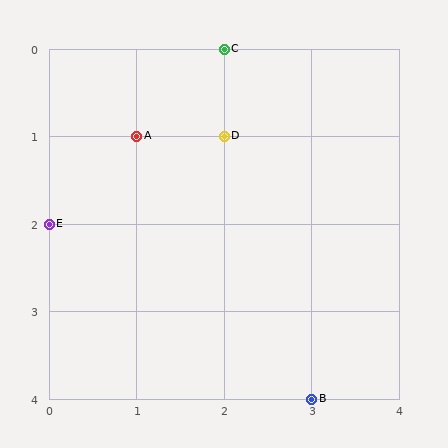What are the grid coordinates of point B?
Point B is at grid coordinates (3, 4).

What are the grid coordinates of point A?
Point A is at grid coordinates (1, 1).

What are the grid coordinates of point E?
Point E is at grid coordinates (0, 2).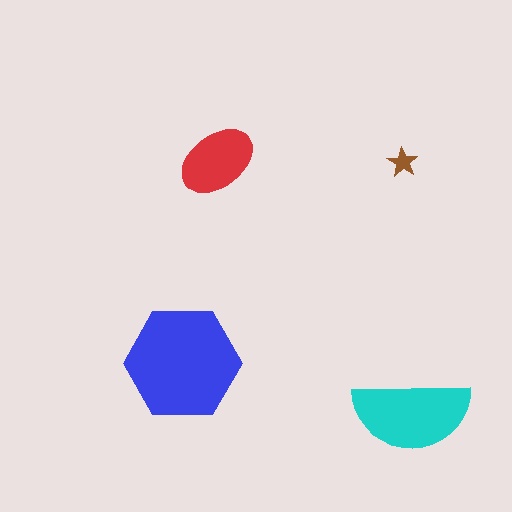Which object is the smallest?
The brown star.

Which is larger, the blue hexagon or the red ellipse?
The blue hexagon.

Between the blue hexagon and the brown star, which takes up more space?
The blue hexagon.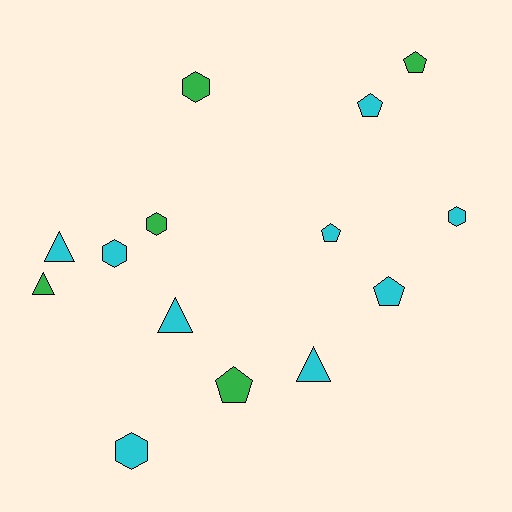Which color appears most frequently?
Cyan, with 9 objects.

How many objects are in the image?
There are 14 objects.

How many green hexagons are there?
There are 2 green hexagons.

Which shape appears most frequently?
Hexagon, with 5 objects.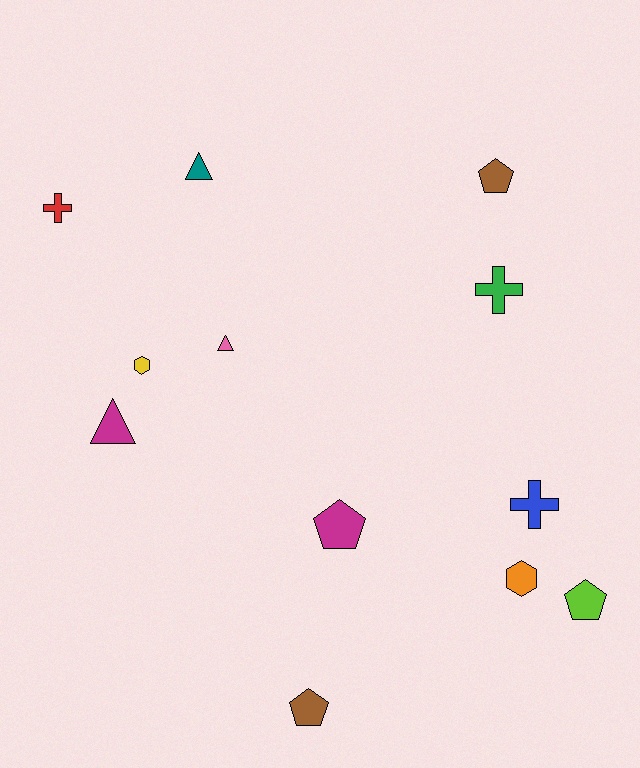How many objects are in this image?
There are 12 objects.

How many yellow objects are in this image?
There is 1 yellow object.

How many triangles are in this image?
There are 3 triangles.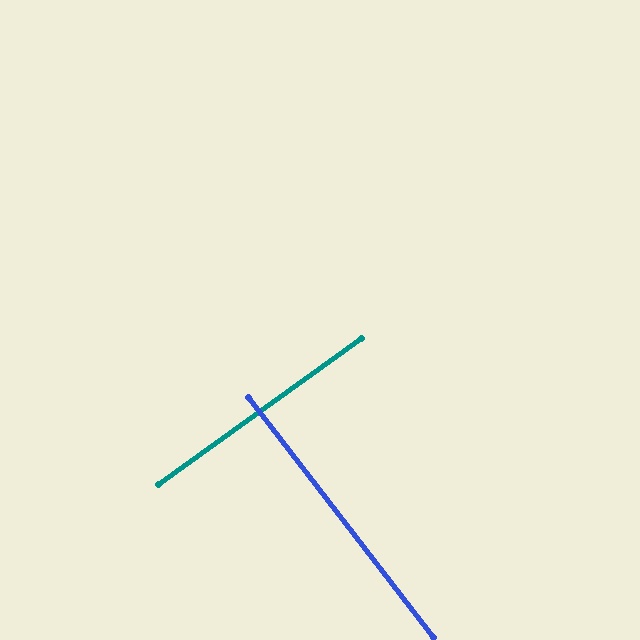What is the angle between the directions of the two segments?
Approximately 88 degrees.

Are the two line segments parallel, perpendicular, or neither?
Perpendicular — they meet at approximately 88°.